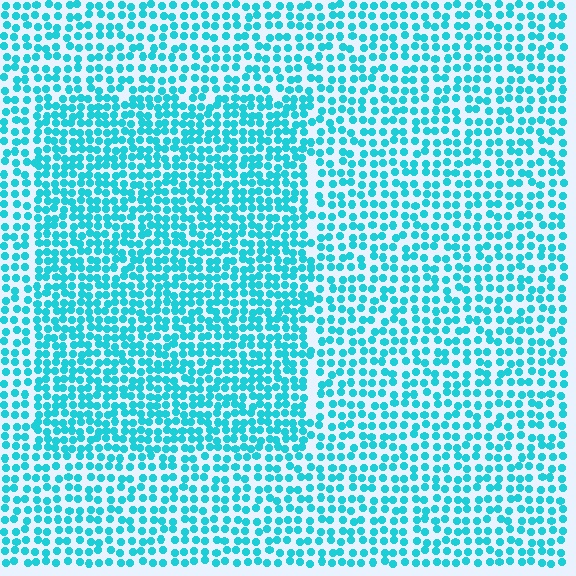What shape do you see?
I see a rectangle.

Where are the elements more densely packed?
The elements are more densely packed inside the rectangle boundary.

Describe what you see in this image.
The image contains small cyan elements arranged at two different densities. A rectangle-shaped region is visible where the elements are more densely packed than the surrounding area.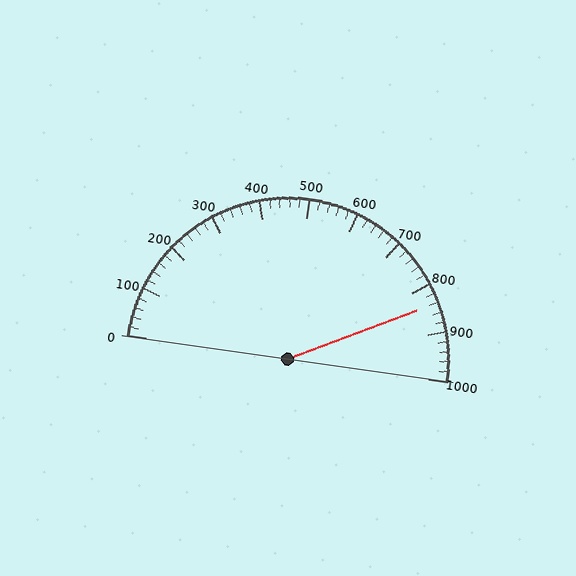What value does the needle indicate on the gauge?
The needle indicates approximately 840.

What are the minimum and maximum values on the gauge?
The gauge ranges from 0 to 1000.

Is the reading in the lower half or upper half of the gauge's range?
The reading is in the upper half of the range (0 to 1000).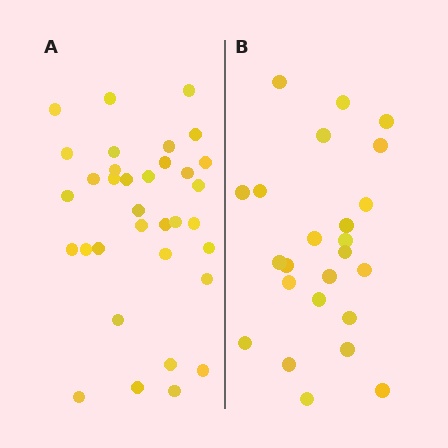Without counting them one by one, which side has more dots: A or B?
Region A (the left region) has more dots.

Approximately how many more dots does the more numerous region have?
Region A has roughly 10 or so more dots than region B.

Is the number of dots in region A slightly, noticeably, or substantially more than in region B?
Region A has noticeably more, but not dramatically so. The ratio is roughly 1.4 to 1.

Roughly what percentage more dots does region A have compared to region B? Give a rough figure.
About 40% more.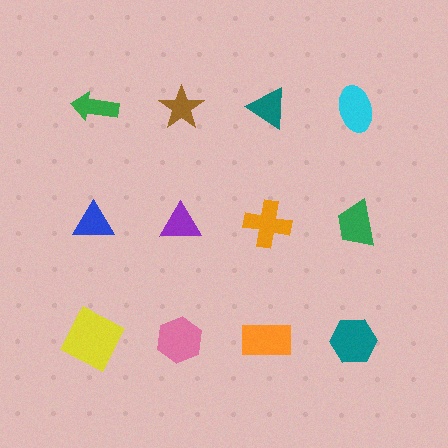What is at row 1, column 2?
A brown star.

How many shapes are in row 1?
4 shapes.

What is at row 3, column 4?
A teal hexagon.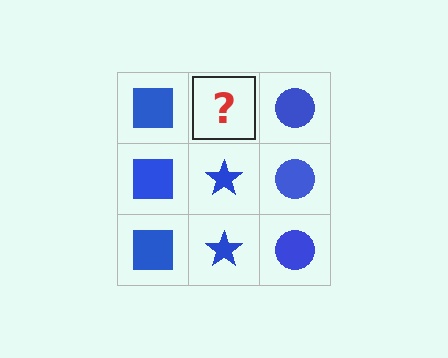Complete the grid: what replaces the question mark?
The question mark should be replaced with a blue star.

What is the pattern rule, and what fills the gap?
The rule is that each column has a consistent shape. The gap should be filled with a blue star.